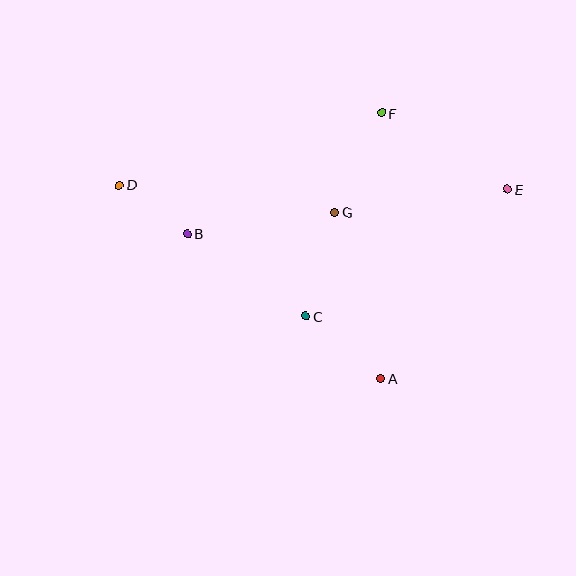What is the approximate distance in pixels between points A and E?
The distance between A and E is approximately 227 pixels.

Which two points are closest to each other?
Points B and D are closest to each other.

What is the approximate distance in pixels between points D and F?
The distance between D and F is approximately 272 pixels.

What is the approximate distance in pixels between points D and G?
The distance between D and G is approximately 217 pixels.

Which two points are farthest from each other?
Points D and E are farthest from each other.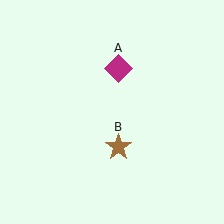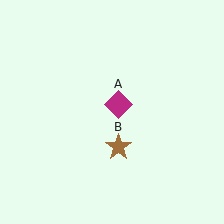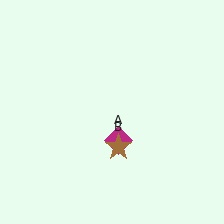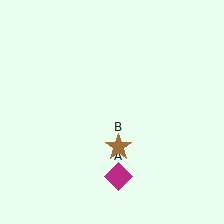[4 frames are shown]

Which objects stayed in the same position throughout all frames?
Brown star (object B) remained stationary.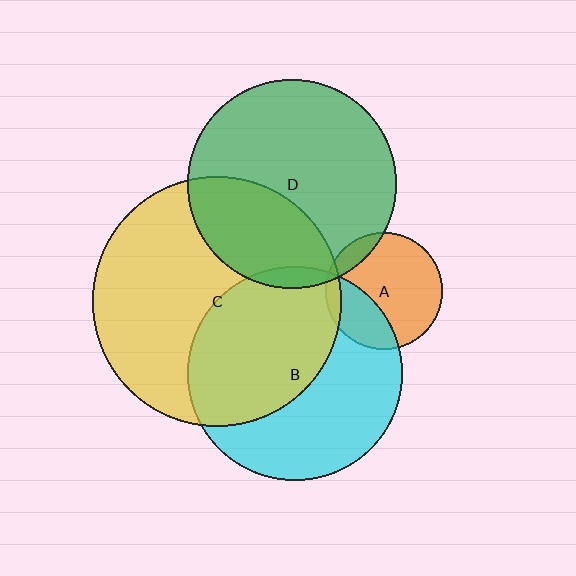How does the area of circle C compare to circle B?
Approximately 1.3 times.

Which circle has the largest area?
Circle C (yellow).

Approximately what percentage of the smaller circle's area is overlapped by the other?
Approximately 10%.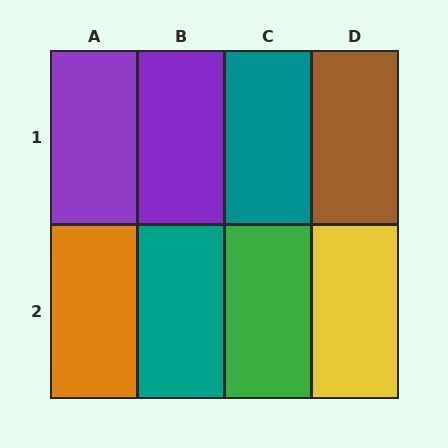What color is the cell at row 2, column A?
Orange.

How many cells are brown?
1 cell is brown.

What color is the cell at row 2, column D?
Yellow.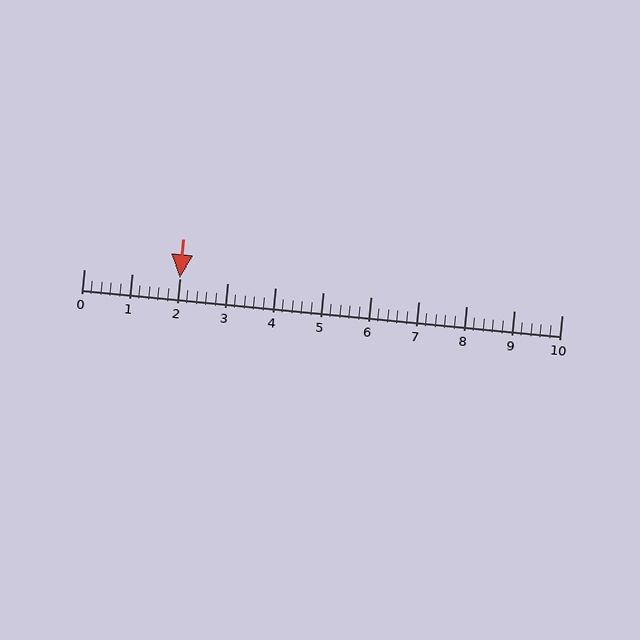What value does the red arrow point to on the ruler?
The red arrow points to approximately 2.0.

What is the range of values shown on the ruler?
The ruler shows values from 0 to 10.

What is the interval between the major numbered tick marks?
The major tick marks are spaced 1 units apart.